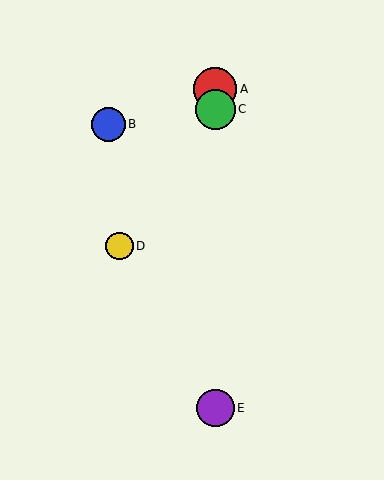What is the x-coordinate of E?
Object E is at x≈215.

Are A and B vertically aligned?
No, A is at x≈215 and B is at x≈108.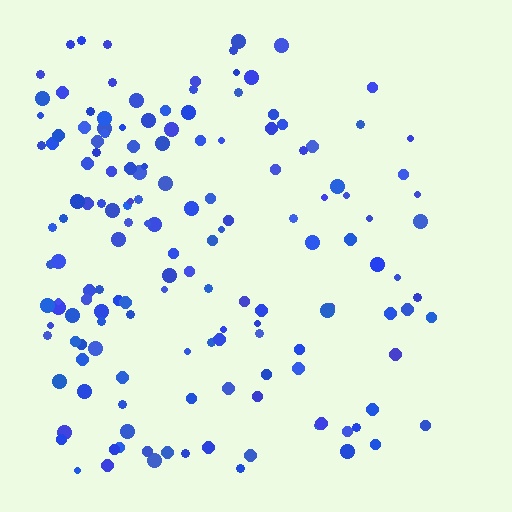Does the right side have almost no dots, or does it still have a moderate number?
Still a moderate number, just noticeably fewer than the left.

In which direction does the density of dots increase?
From right to left, with the left side densest.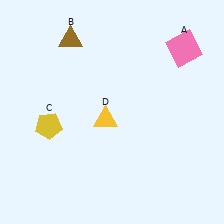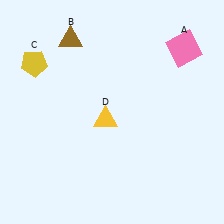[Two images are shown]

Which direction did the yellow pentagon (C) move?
The yellow pentagon (C) moved up.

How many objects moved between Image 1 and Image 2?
1 object moved between the two images.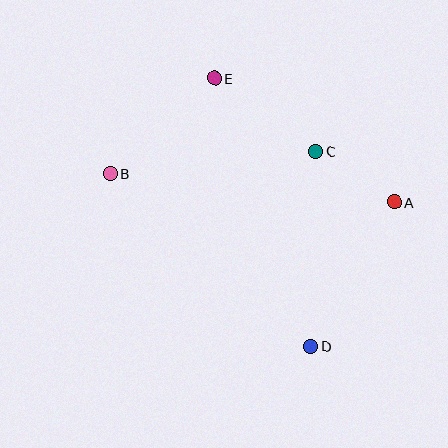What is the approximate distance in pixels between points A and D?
The distance between A and D is approximately 167 pixels.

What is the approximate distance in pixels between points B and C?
The distance between B and C is approximately 207 pixels.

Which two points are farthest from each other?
Points A and B are farthest from each other.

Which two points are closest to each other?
Points A and C are closest to each other.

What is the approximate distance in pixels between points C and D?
The distance between C and D is approximately 195 pixels.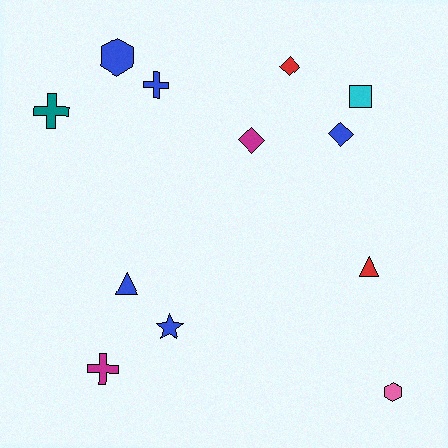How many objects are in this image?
There are 12 objects.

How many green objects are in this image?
There are no green objects.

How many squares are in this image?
There is 1 square.